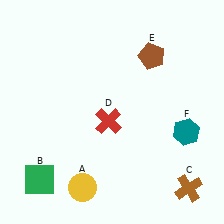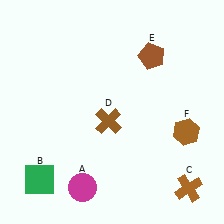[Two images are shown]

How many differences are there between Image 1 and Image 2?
There are 3 differences between the two images.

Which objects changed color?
A changed from yellow to magenta. D changed from red to brown. F changed from teal to brown.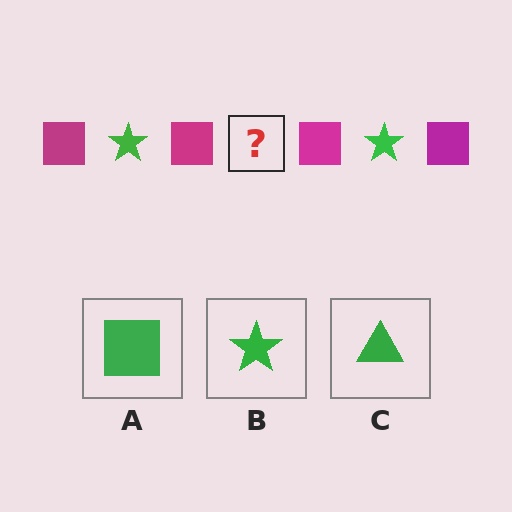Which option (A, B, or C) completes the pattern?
B.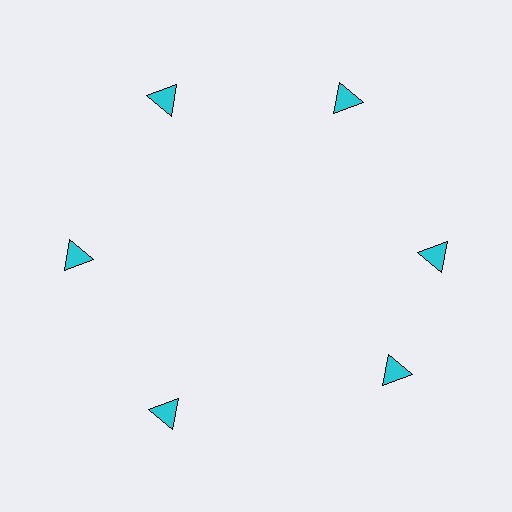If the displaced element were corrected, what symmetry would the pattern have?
It would have 6-fold rotational symmetry — the pattern would map onto itself every 60 degrees.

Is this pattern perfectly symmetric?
No. The 6 cyan triangles are arranged in a ring, but one element near the 5 o'clock position is rotated out of alignment along the ring, breaking the 6-fold rotational symmetry.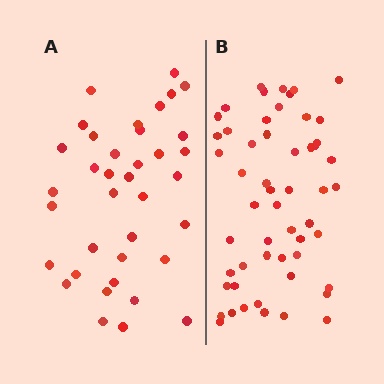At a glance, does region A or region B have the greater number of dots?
Region B (the right region) has more dots.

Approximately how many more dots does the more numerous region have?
Region B has approximately 15 more dots than region A.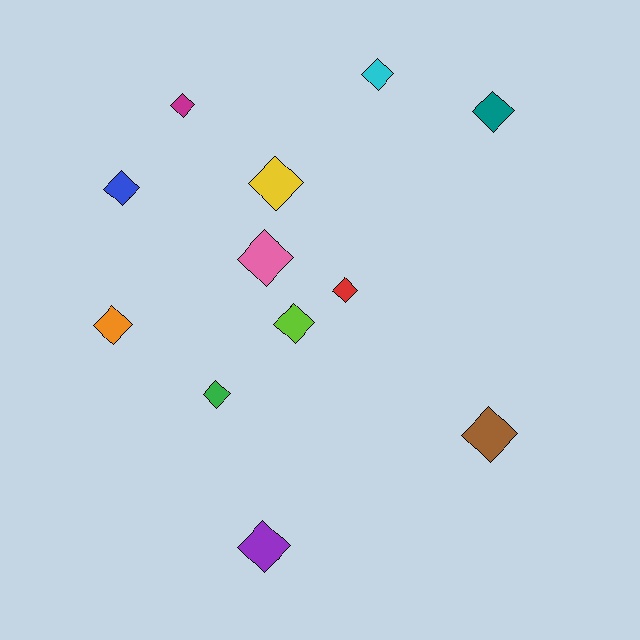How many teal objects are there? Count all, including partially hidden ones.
There is 1 teal object.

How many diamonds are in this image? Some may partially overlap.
There are 12 diamonds.